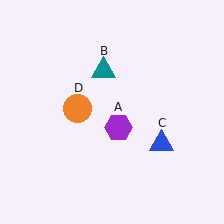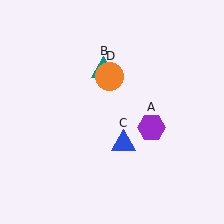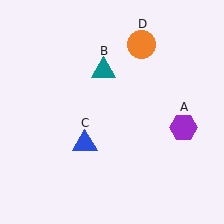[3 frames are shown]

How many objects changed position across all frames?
3 objects changed position: purple hexagon (object A), blue triangle (object C), orange circle (object D).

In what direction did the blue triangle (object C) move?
The blue triangle (object C) moved left.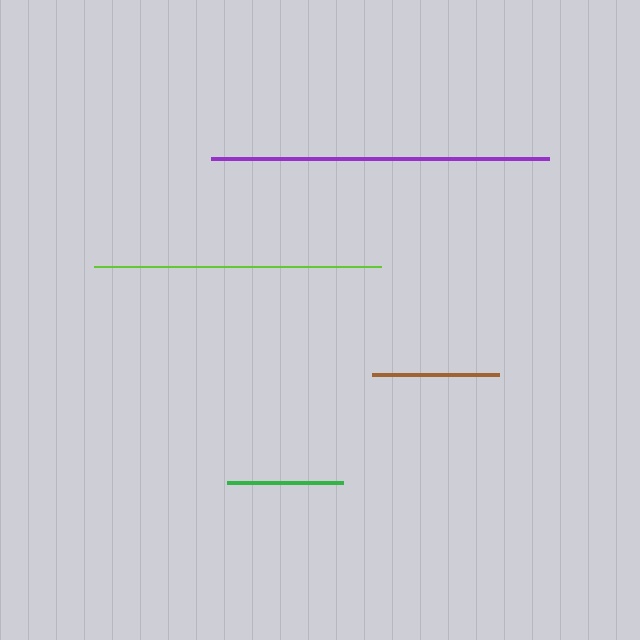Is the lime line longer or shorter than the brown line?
The lime line is longer than the brown line.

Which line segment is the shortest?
The green line is the shortest at approximately 116 pixels.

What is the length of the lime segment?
The lime segment is approximately 286 pixels long.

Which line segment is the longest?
The purple line is the longest at approximately 338 pixels.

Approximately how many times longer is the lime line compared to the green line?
The lime line is approximately 2.5 times the length of the green line.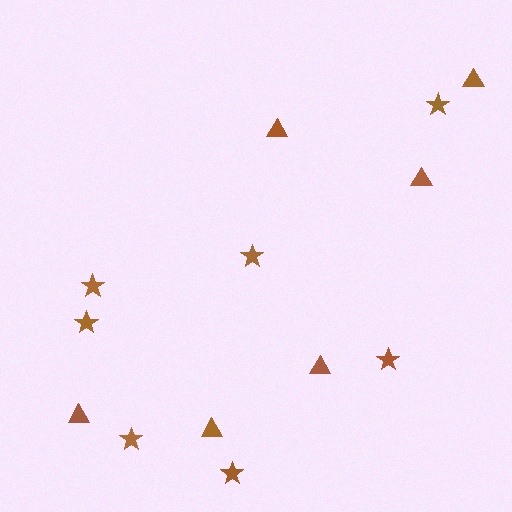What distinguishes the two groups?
There are 2 groups: one group of triangles (6) and one group of stars (7).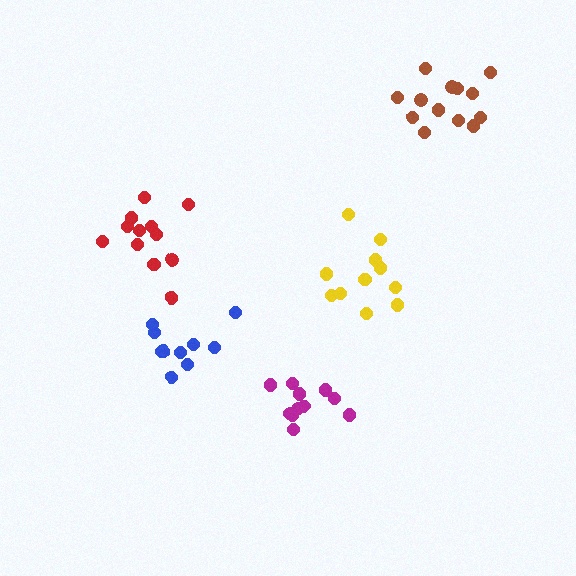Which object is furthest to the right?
The brown cluster is rightmost.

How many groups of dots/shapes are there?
There are 5 groups.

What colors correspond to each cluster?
The clusters are colored: magenta, brown, blue, red, yellow.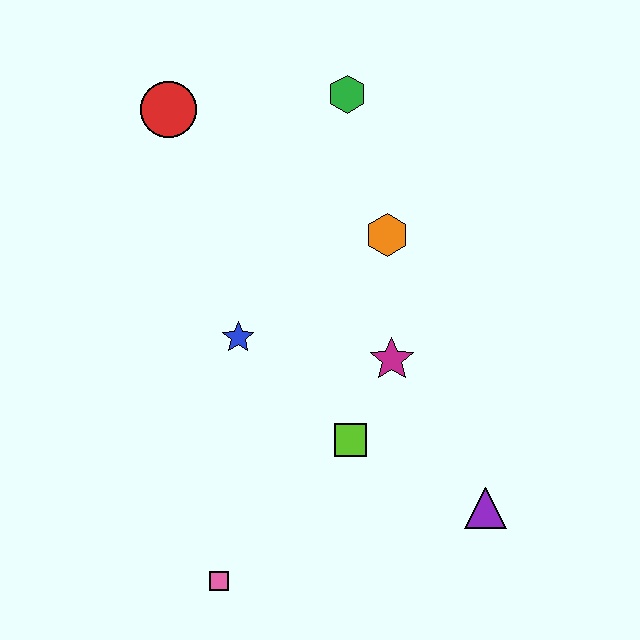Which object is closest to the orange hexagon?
The magenta star is closest to the orange hexagon.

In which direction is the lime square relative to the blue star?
The lime square is to the right of the blue star.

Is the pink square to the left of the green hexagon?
Yes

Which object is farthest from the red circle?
The purple triangle is farthest from the red circle.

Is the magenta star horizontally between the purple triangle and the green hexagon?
Yes